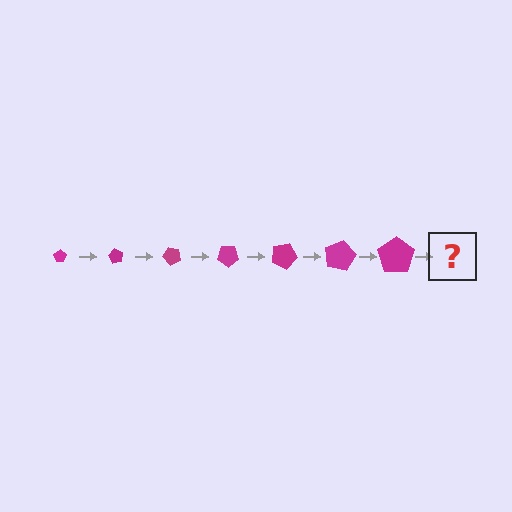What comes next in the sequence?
The next element should be a pentagon, larger than the previous one and rotated 420 degrees from the start.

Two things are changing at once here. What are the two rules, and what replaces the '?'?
The two rules are that the pentagon grows larger each step and it rotates 60 degrees each step. The '?' should be a pentagon, larger than the previous one and rotated 420 degrees from the start.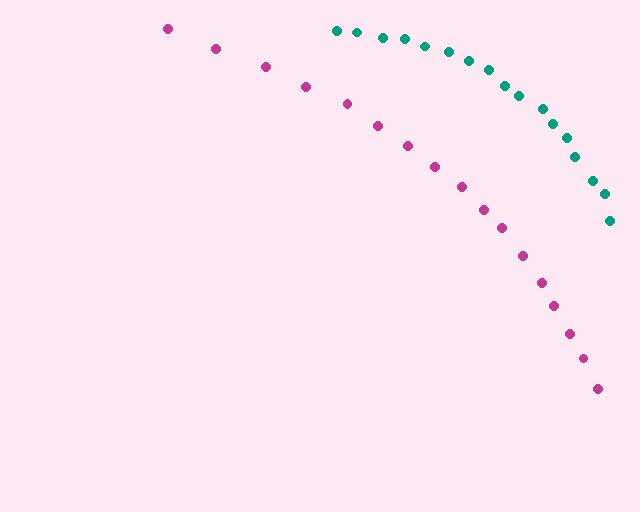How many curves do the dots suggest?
There are 2 distinct paths.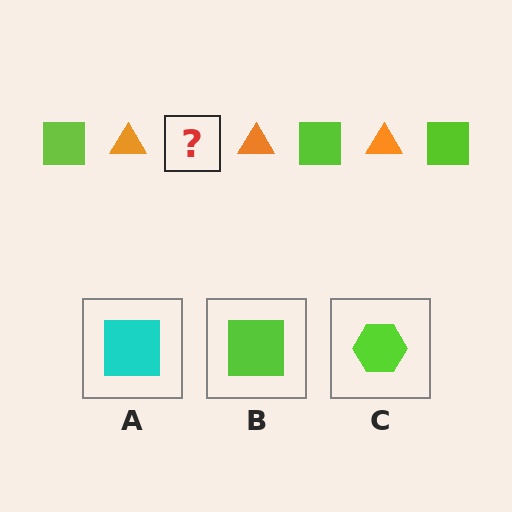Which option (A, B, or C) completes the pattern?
B.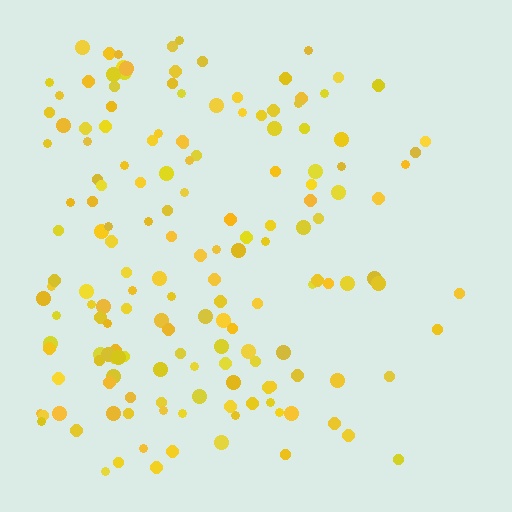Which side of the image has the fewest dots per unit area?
The right.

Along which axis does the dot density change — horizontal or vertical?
Horizontal.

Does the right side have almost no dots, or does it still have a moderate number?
Still a moderate number, just noticeably fewer than the left.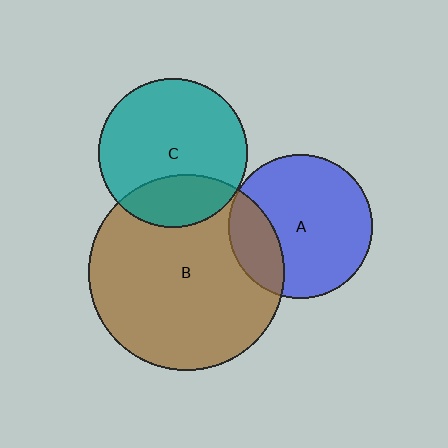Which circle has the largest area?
Circle B (brown).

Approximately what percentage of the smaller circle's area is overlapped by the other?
Approximately 25%.